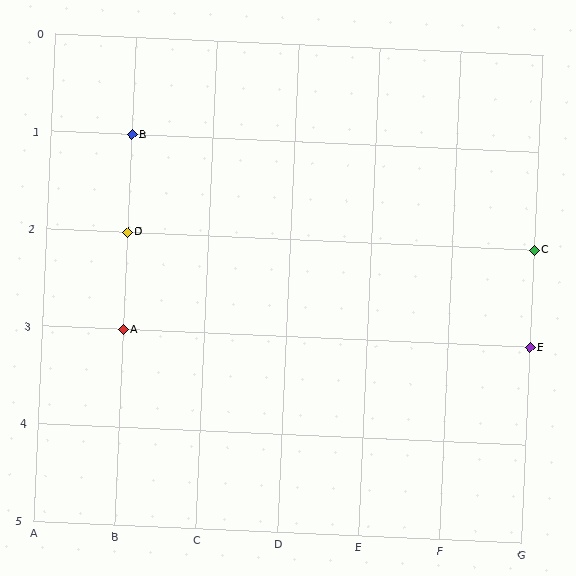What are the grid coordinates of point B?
Point B is at grid coordinates (B, 1).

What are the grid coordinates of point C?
Point C is at grid coordinates (G, 2).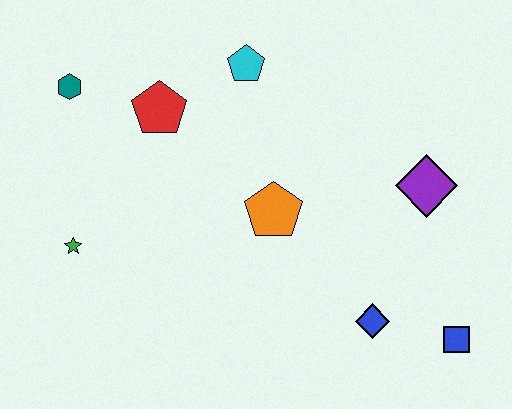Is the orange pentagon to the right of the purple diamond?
No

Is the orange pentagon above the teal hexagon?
No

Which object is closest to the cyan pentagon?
The red pentagon is closest to the cyan pentagon.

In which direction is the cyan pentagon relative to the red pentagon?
The cyan pentagon is to the right of the red pentagon.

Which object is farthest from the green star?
The blue square is farthest from the green star.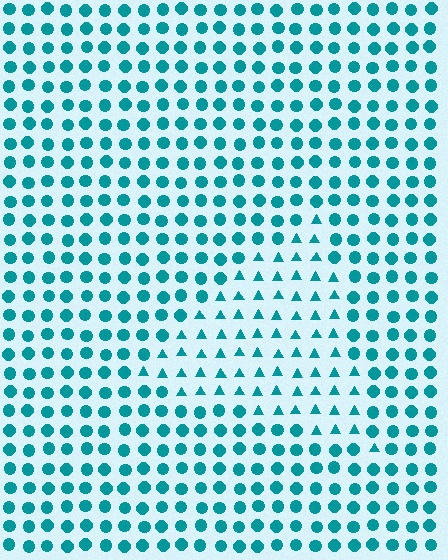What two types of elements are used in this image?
The image uses triangles inside the triangle region and circles outside it.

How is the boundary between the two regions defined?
The boundary is defined by a change in element shape: triangles inside vs. circles outside. All elements share the same color and spacing.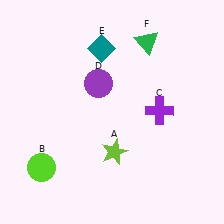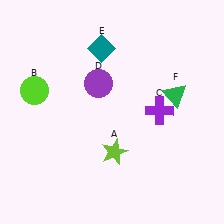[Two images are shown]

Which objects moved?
The objects that moved are: the lime circle (B), the green triangle (F).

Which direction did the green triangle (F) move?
The green triangle (F) moved down.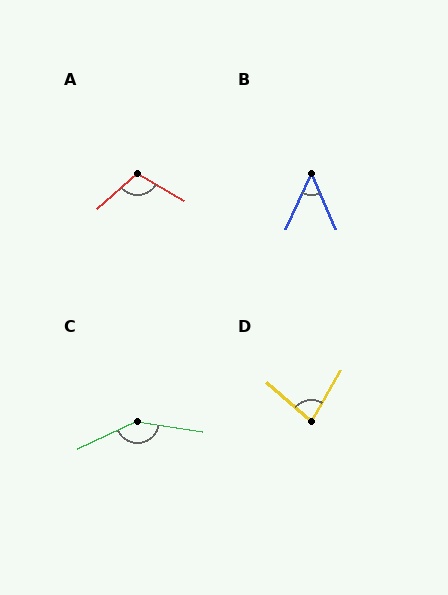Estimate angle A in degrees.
Approximately 108 degrees.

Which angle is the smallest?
B, at approximately 48 degrees.